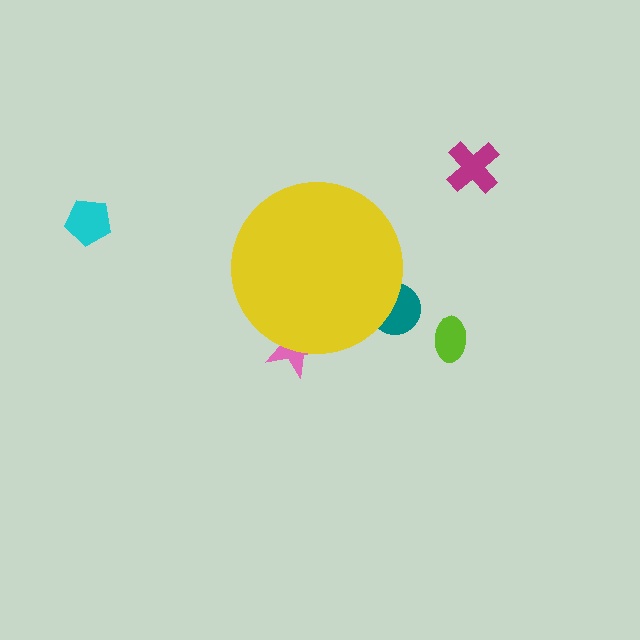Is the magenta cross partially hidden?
No, the magenta cross is fully visible.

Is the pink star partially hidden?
Yes, the pink star is partially hidden behind the yellow circle.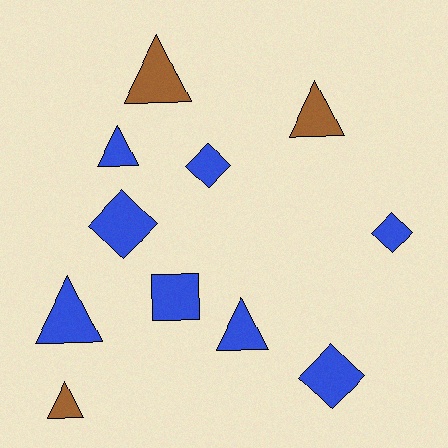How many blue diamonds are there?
There are 4 blue diamonds.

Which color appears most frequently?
Blue, with 8 objects.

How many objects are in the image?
There are 11 objects.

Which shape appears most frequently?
Triangle, with 6 objects.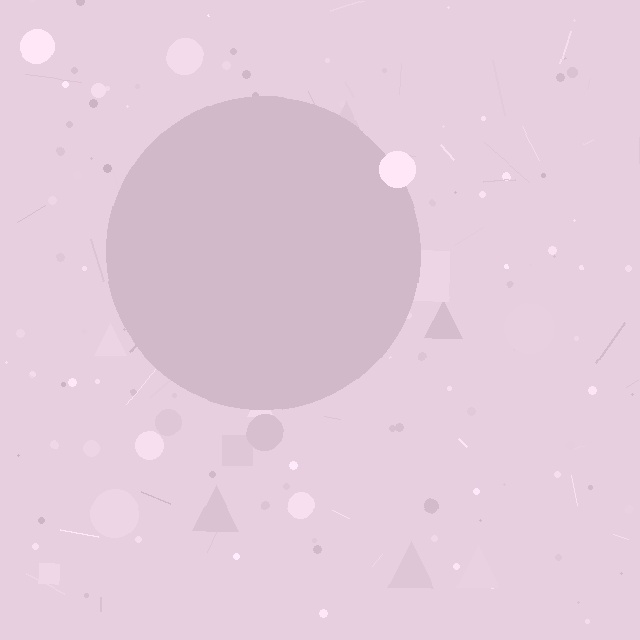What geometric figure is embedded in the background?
A circle is embedded in the background.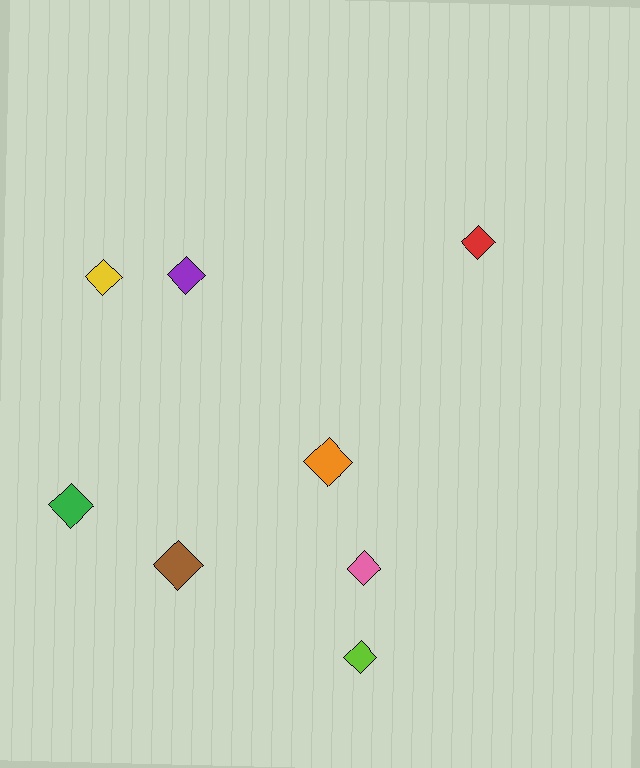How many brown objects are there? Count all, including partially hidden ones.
There is 1 brown object.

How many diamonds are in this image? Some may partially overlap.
There are 8 diamonds.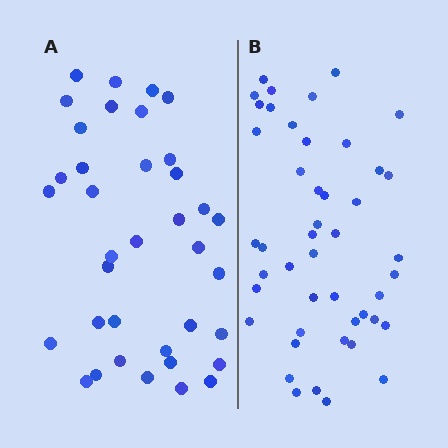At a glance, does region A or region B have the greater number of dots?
Region B (the right region) has more dots.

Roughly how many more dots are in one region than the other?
Region B has roughly 8 or so more dots than region A.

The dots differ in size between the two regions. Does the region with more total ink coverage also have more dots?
No. Region A has more total ink coverage because its dots are larger, but region B actually contains more individual dots. Total area can be misleading — the number of items is what matters here.